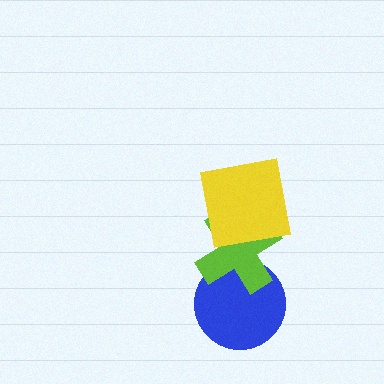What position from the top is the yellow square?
The yellow square is 1st from the top.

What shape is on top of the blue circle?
The lime cross is on top of the blue circle.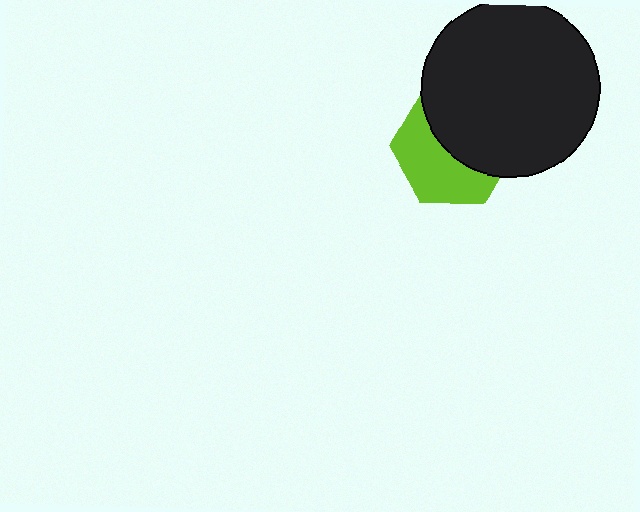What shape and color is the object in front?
The object in front is a black circle.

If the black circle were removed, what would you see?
You would see the complete lime hexagon.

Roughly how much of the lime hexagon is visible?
About half of it is visible (roughly 49%).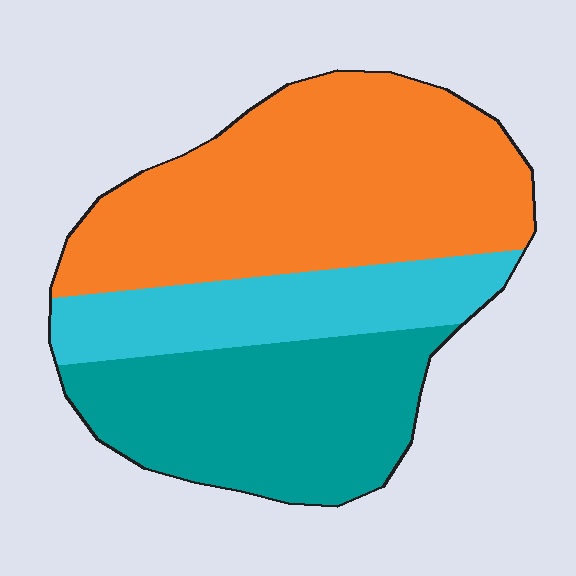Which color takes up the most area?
Orange, at roughly 50%.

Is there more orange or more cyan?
Orange.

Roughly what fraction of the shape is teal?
Teal covers roughly 30% of the shape.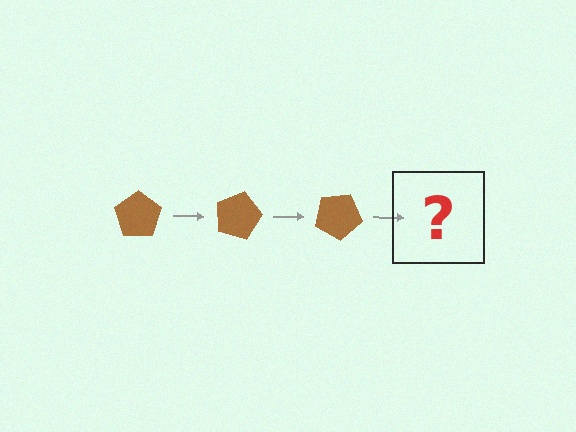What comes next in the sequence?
The next element should be a brown pentagon rotated 45 degrees.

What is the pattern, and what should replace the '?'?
The pattern is that the pentagon rotates 15 degrees each step. The '?' should be a brown pentagon rotated 45 degrees.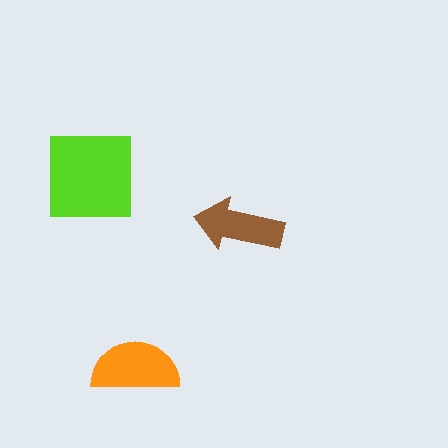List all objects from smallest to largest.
The brown arrow, the orange semicircle, the lime square.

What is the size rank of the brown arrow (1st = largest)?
3rd.